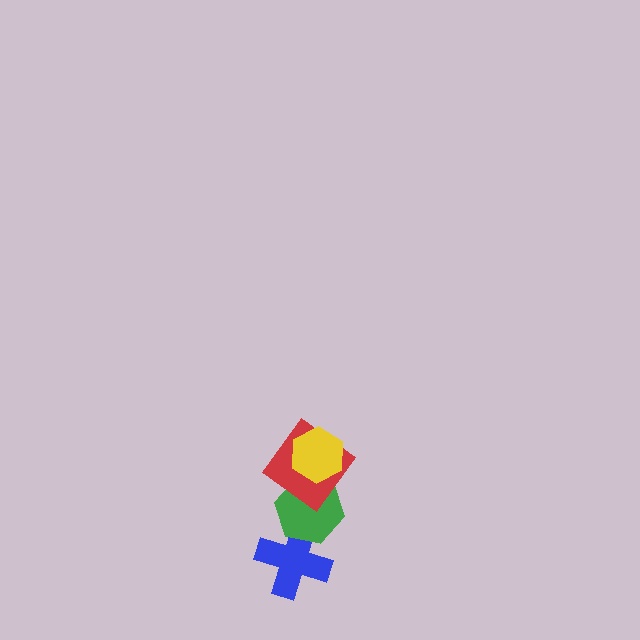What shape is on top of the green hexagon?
The red diamond is on top of the green hexagon.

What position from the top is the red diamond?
The red diamond is 2nd from the top.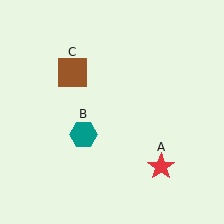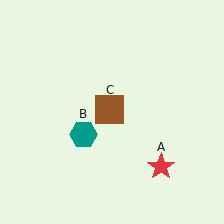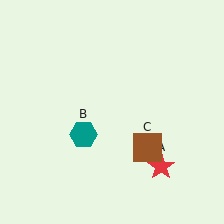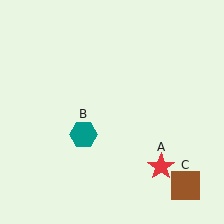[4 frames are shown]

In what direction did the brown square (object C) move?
The brown square (object C) moved down and to the right.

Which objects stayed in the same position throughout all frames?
Red star (object A) and teal hexagon (object B) remained stationary.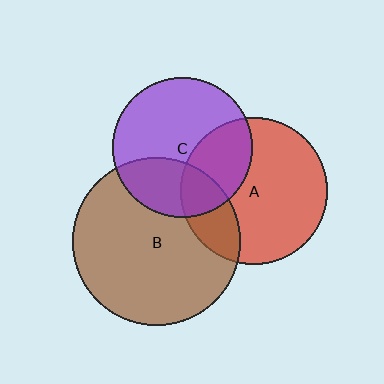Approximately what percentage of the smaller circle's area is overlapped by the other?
Approximately 30%.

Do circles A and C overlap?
Yes.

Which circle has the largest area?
Circle B (brown).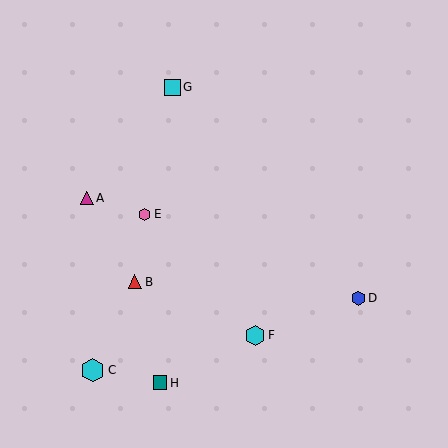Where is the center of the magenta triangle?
The center of the magenta triangle is at (87, 198).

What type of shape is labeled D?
Shape D is a blue hexagon.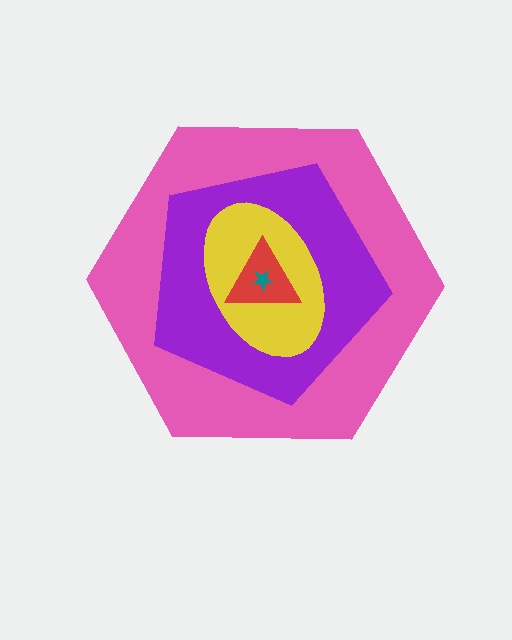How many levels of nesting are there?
5.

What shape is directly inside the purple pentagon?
The yellow ellipse.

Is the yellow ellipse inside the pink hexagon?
Yes.